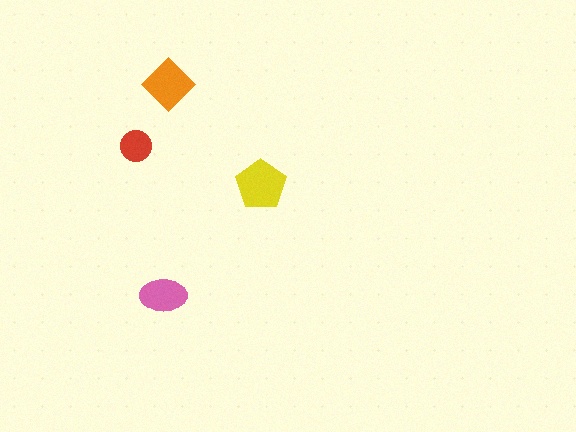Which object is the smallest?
The red circle.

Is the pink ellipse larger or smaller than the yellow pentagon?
Smaller.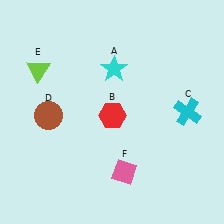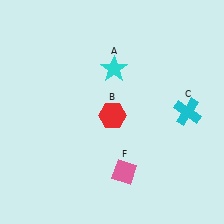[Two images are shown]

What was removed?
The lime triangle (E), the brown circle (D) were removed in Image 2.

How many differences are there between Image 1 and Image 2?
There are 2 differences between the two images.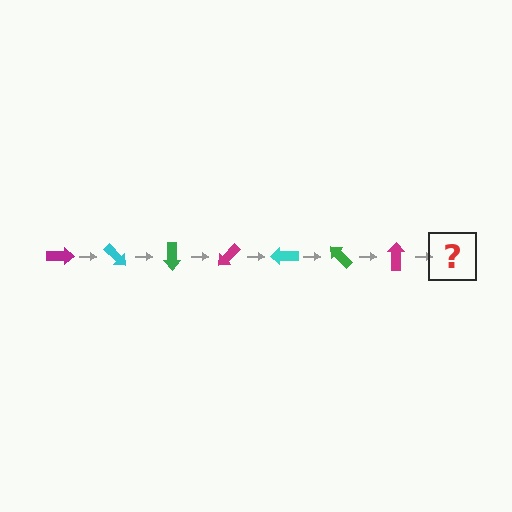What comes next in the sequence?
The next element should be a cyan arrow, rotated 315 degrees from the start.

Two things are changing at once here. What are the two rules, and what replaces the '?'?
The two rules are that it rotates 45 degrees each step and the color cycles through magenta, cyan, and green. The '?' should be a cyan arrow, rotated 315 degrees from the start.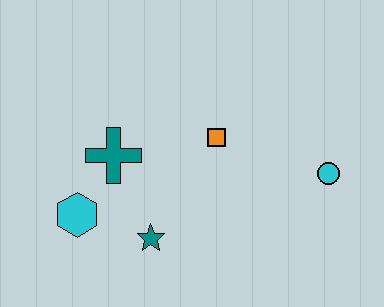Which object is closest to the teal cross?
The cyan hexagon is closest to the teal cross.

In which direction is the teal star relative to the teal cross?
The teal star is below the teal cross.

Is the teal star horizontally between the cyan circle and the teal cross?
Yes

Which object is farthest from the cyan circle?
The cyan hexagon is farthest from the cyan circle.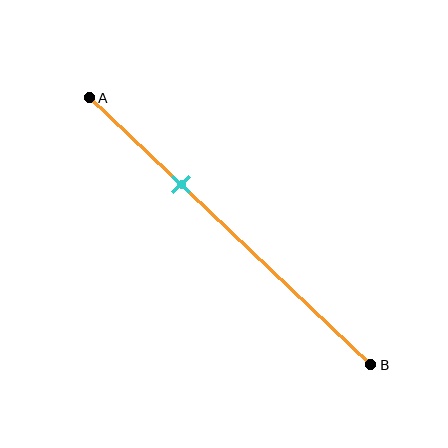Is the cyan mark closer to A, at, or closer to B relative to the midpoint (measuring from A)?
The cyan mark is closer to point A than the midpoint of segment AB.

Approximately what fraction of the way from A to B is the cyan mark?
The cyan mark is approximately 35% of the way from A to B.